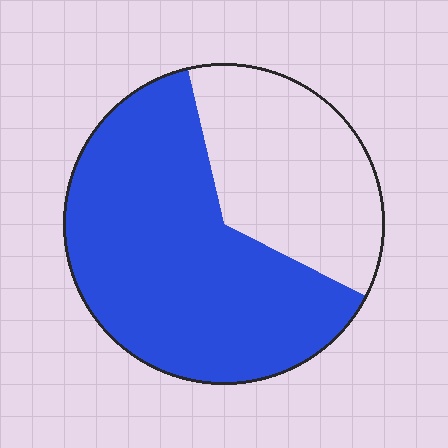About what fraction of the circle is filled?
About five eighths (5/8).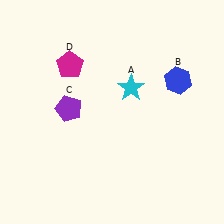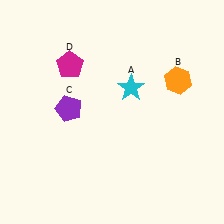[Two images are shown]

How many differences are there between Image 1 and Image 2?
There is 1 difference between the two images.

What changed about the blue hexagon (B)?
In Image 1, B is blue. In Image 2, it changed to orange.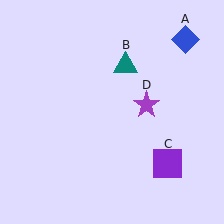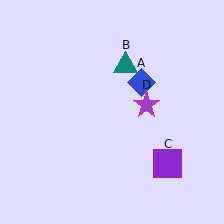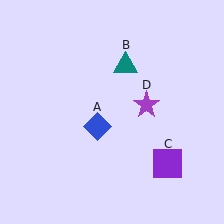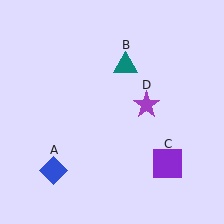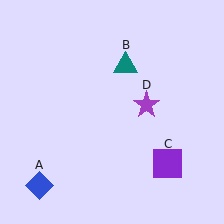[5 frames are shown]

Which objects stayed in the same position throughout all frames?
Teal triangle (object B) and purple square (object C) and purple star (object D) remained stationary.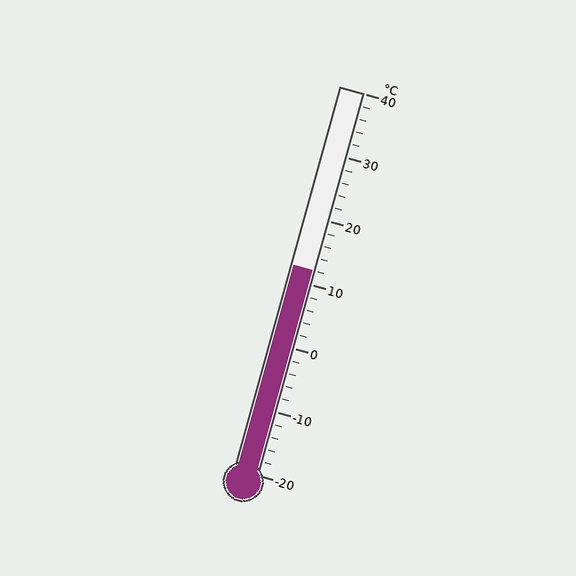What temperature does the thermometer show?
The thermometer shows approximately 12°C.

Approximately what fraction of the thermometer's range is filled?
The thermometer is filled to approximately 55% of its range.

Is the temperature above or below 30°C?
The temperature is below 30°C.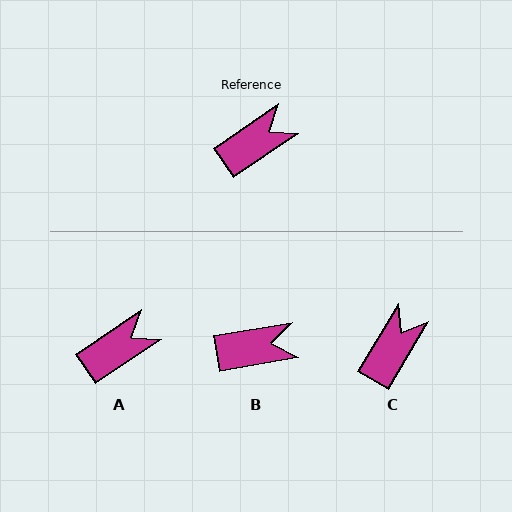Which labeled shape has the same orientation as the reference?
A.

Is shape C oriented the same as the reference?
No, it is off by about 25 degrees.